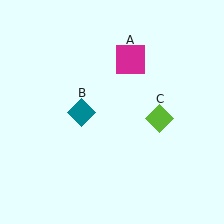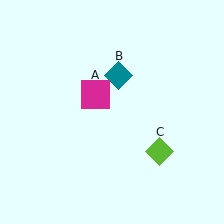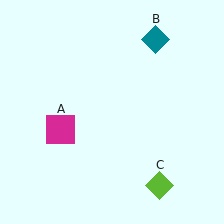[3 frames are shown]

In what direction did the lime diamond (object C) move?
The lime diamond (object C) moved down.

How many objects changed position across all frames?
3 objects changed position: magenta square (object A), teal diamond (object B), lime diamond (object C).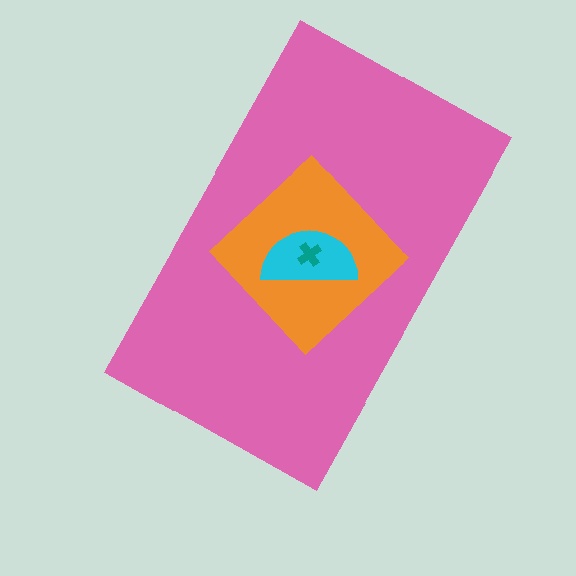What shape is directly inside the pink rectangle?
The orange diamond.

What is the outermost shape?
The pink rectangle.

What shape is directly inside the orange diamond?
The cyan semicircle.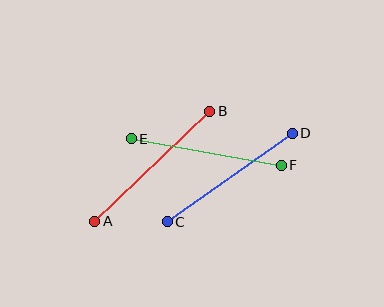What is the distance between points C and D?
The distance is approximately 154 pixels.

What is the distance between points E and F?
The distance is approximately 152 pixels.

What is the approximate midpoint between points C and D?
The midpoint is at approximately (230, 178) pixels.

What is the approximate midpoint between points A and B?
The midpoint is at approximately (152, 166) pixels.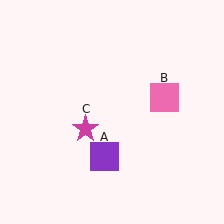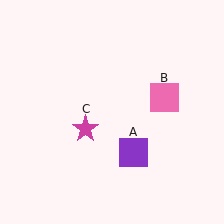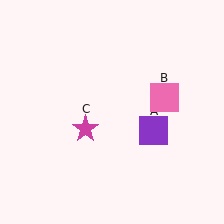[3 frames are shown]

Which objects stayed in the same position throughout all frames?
Pink square (object B) and magenta star (object C) remained stationary.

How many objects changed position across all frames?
1 object changed position: purple square (object A).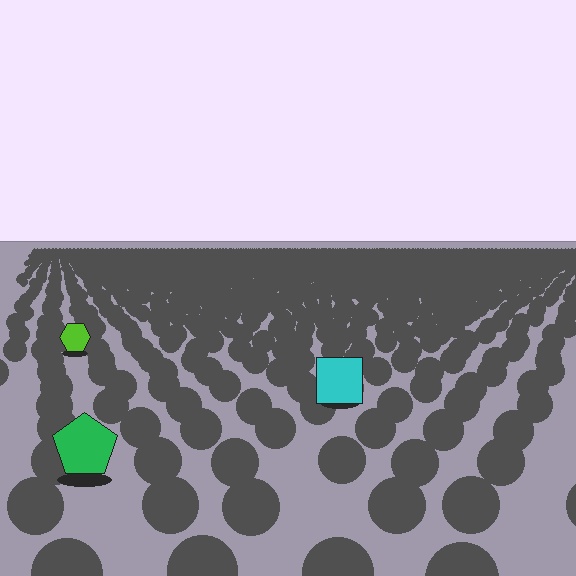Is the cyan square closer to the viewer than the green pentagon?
No. The green pentagon is closer — you can tell from the texture gradient: the ground texture is coarser near it.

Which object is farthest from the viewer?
The lime hexagon is farthest from the viewer. It appears smaller and the ground texture around it is denser.